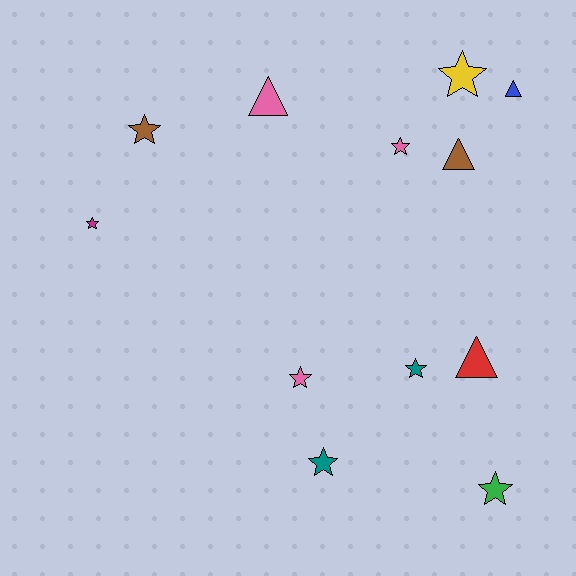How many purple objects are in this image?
There are no purple objects.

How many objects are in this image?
There are 12 objects.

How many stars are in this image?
There are 8 stars.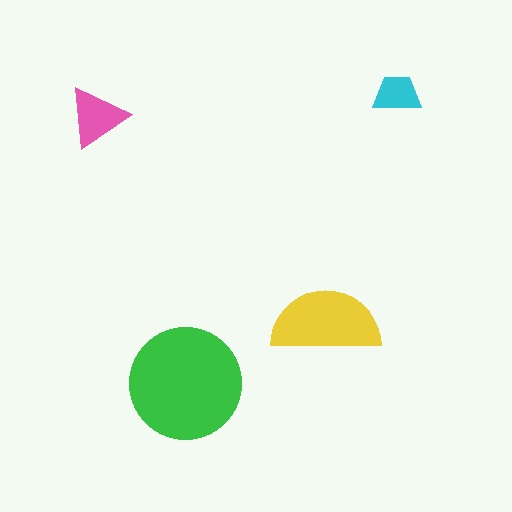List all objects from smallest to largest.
The cyan trapezoid, the pink triangle, the yellow semicircle, the green circle.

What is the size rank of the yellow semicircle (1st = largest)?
2nd.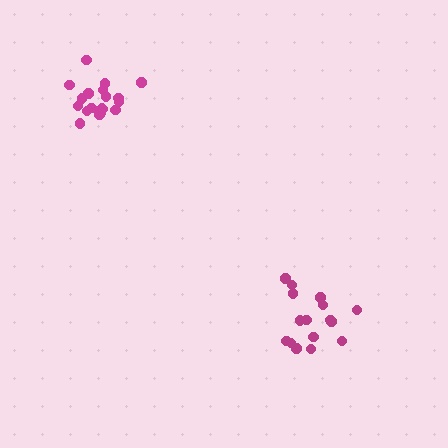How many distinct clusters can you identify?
There are 2 distinct clusters.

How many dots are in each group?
Group 1: 16 dots, Group 2: 19 dots (35 total).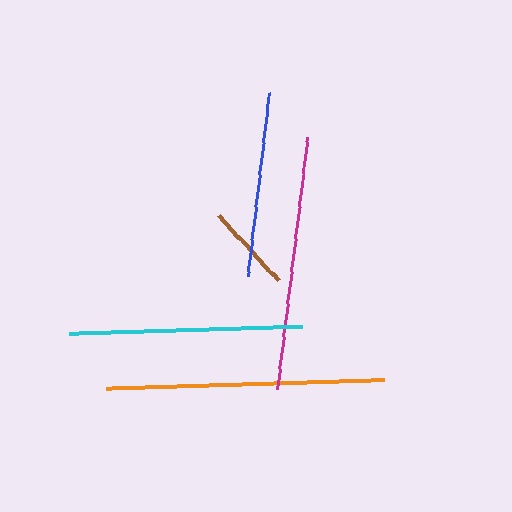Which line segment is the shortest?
The brown line is the shortest at approximately 89 pixels.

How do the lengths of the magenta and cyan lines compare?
The magenta and cyan lines are approximately the same length.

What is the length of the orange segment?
The orange segment is approximately 278 pixels long.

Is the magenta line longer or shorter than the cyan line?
The magenta line is longer than the cyan line.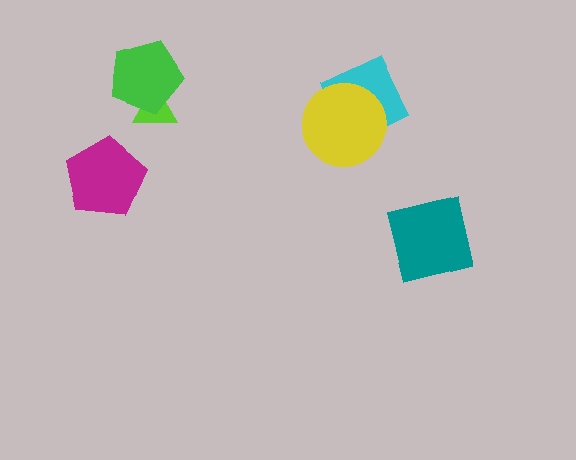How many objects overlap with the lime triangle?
1 object overlaps with the lime triangle.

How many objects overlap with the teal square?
0 objects overlap with the teal square.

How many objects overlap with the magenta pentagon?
0 objects overlap with the magenta pentagon.